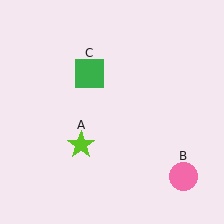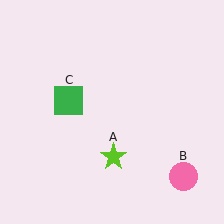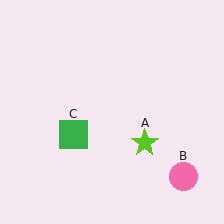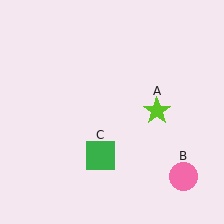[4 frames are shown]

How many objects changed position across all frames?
2 objects changed position: lime star (object A), green square (object C).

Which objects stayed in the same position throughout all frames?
Pink circle (object B) remained stationary.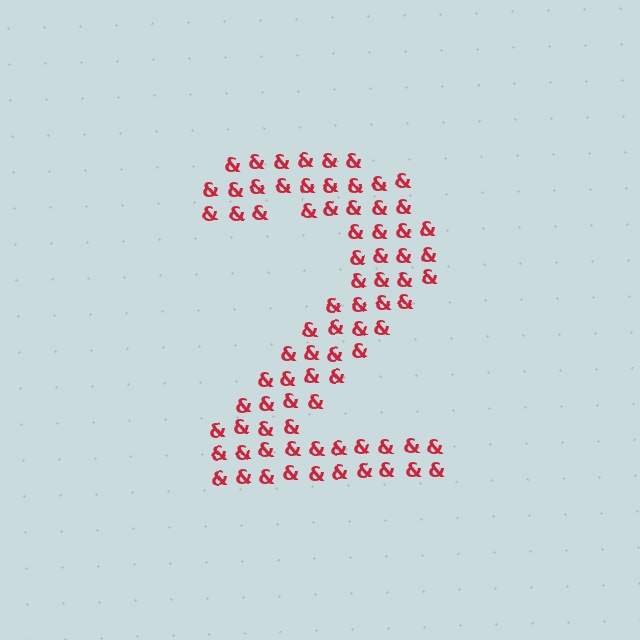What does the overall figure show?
The overall figure shows the digit 2.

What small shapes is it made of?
It is made of small ampersands.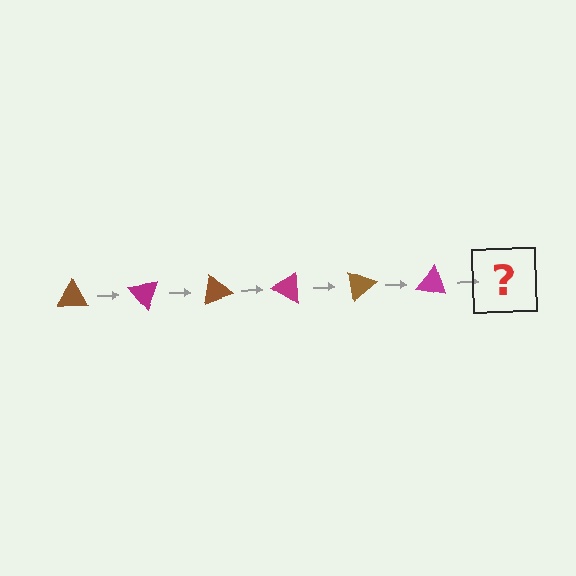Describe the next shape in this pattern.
It should be a brown triangle, rotated 300 degrees from the start.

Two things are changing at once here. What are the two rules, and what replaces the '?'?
The two rules are that it rotates 50 degrees each step and the color cycles through brown and magenta. The '?' should be a brown triangle, rotated 300 degrees from the start.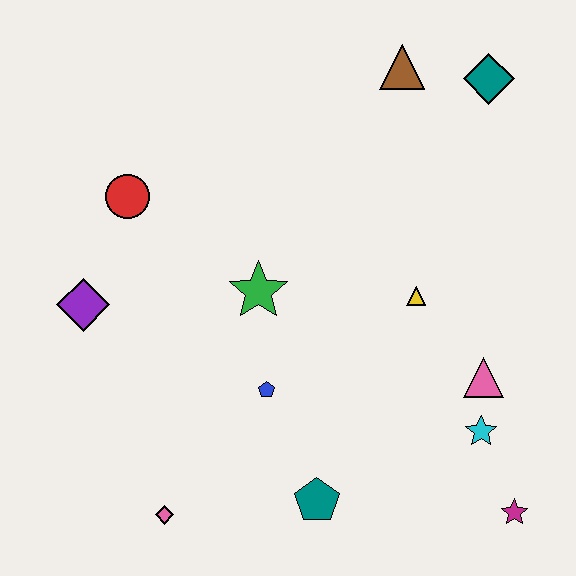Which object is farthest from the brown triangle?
The pink diamond is farthest from the brown triangle.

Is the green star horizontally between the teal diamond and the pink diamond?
Yes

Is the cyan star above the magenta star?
Yes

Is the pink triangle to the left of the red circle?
No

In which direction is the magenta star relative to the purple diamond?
The magenta star is to the right of the purple diamond.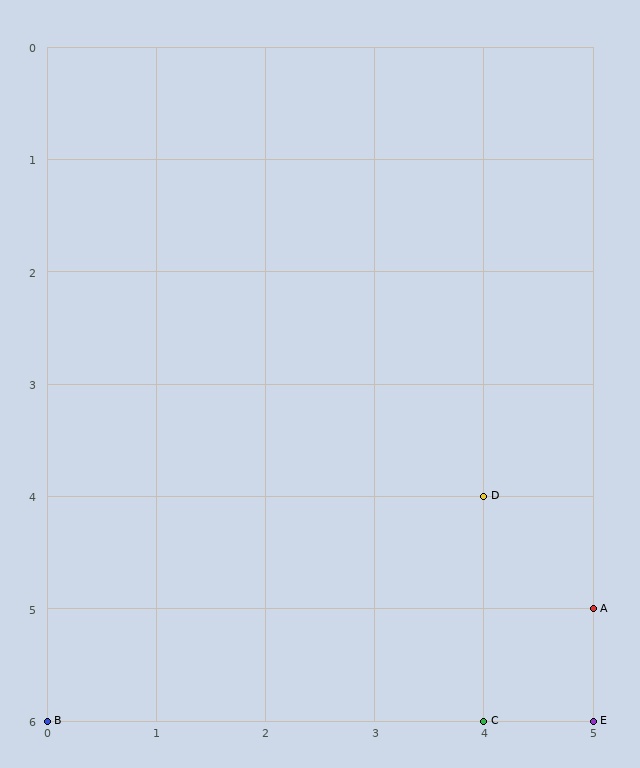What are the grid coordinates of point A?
Point A is at grid coordinates (5, 5).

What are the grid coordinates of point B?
Point B is at grid coordinates (0, 6).